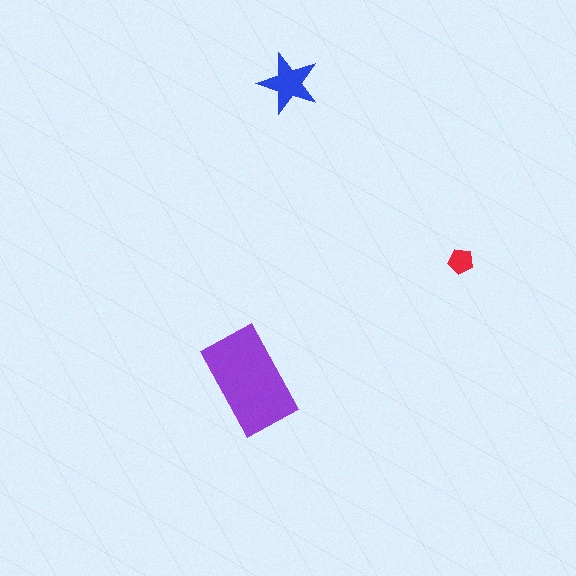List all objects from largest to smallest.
The purple rectangle, the blue star, the red pentagon.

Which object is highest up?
The blue star is topmost.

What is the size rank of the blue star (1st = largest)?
2nd.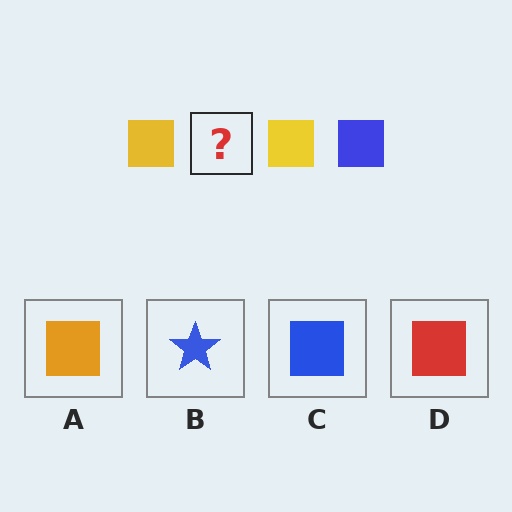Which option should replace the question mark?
Option C.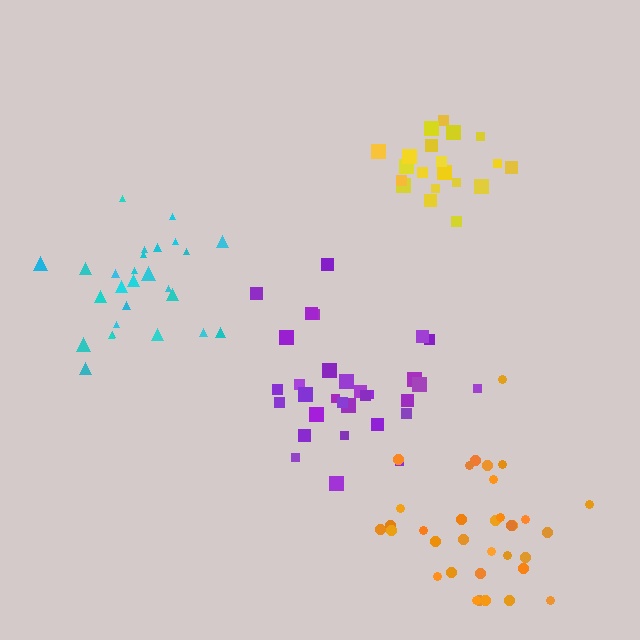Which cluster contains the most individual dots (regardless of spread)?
Orange (34).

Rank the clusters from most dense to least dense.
yellow, cyan, orange, purple.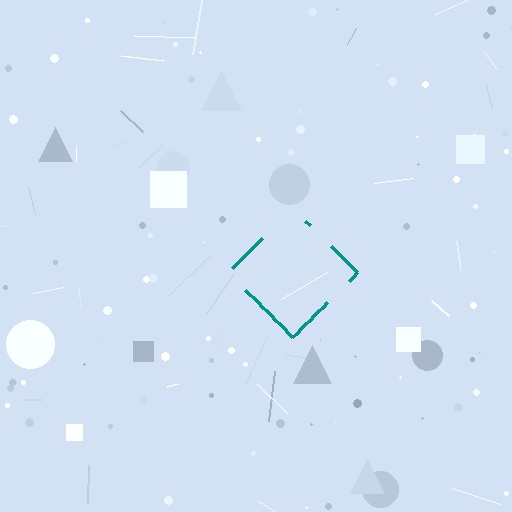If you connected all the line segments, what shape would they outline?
They would outline a diamond.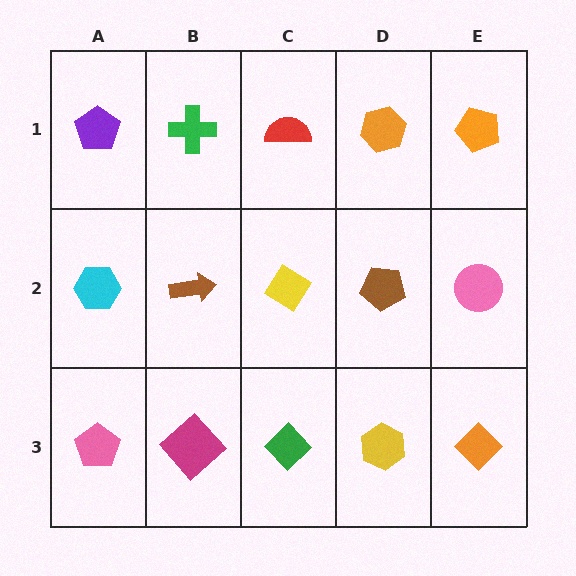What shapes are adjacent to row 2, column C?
A red semicircle (row 1, column C), a green diamond (row 3, column C), a brown arrow (row 2, column B), a brown pentagon (row 2, column D).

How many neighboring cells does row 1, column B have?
3.